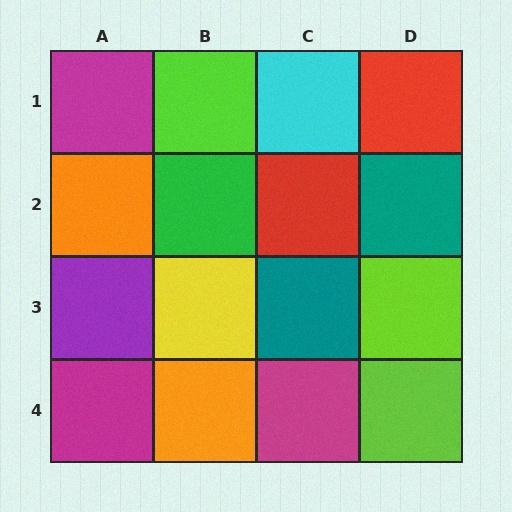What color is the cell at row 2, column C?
Red.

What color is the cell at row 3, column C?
Teal.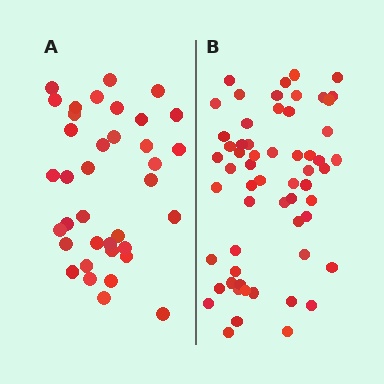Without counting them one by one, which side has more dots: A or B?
Region B (the right region) has more dots.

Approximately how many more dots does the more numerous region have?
Region B has approximately 20 more dots than region A.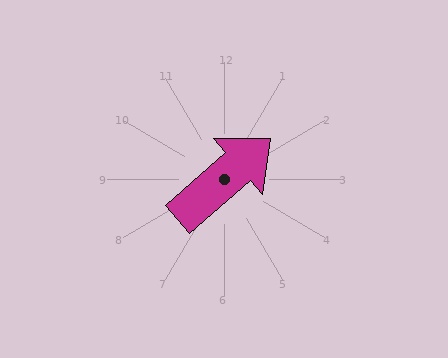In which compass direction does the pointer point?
Northeast.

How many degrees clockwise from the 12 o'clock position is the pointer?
Approximately 49 degrees.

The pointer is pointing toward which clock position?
Roughly 2 o'clock.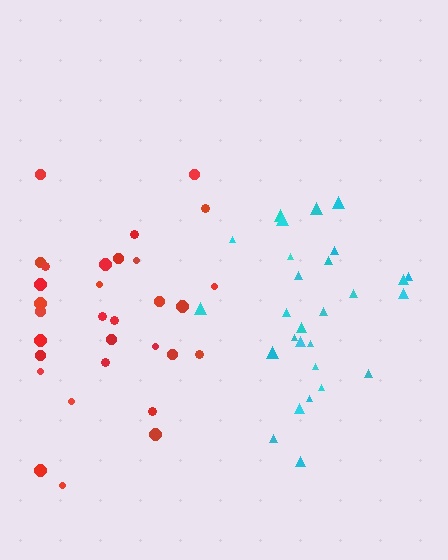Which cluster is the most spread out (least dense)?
Red.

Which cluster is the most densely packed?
Cyan.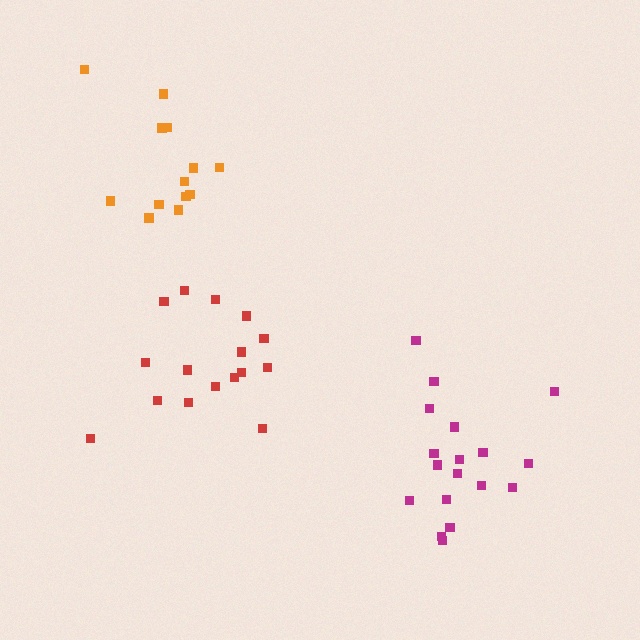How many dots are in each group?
Group 1: 18 dots, Group 2: 13 dots, Group 3: 16 dots (47 total).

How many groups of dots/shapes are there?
There are 3 groups.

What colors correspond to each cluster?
The clusters are colored: magenta, orange, red.